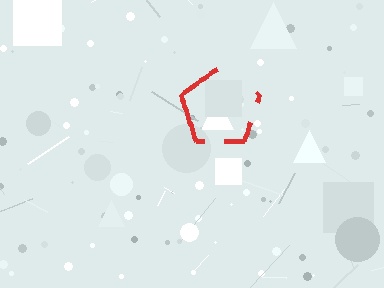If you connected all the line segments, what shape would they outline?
They would outline a pentagon.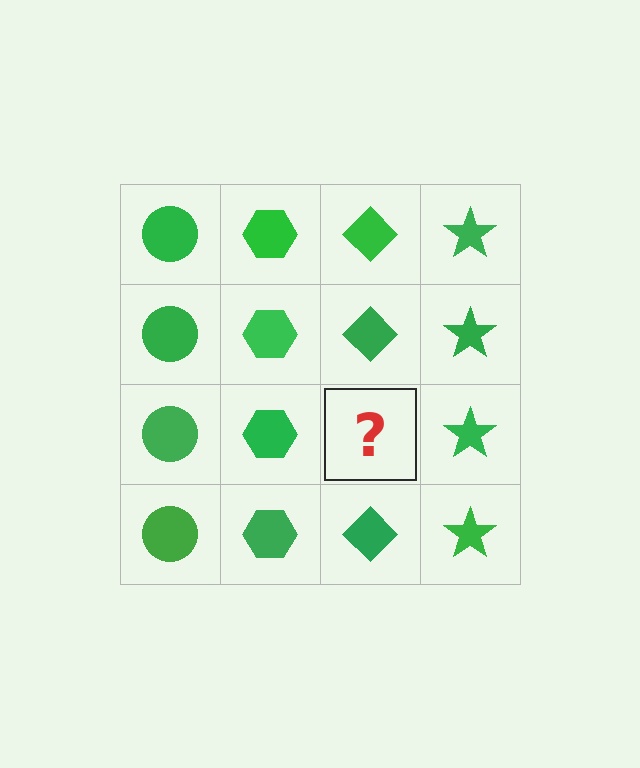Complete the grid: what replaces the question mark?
The question mark should be replaced with a green diamond.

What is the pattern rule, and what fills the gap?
The rule is that each column has a consistent shape. The gap should be filled with a green diamond.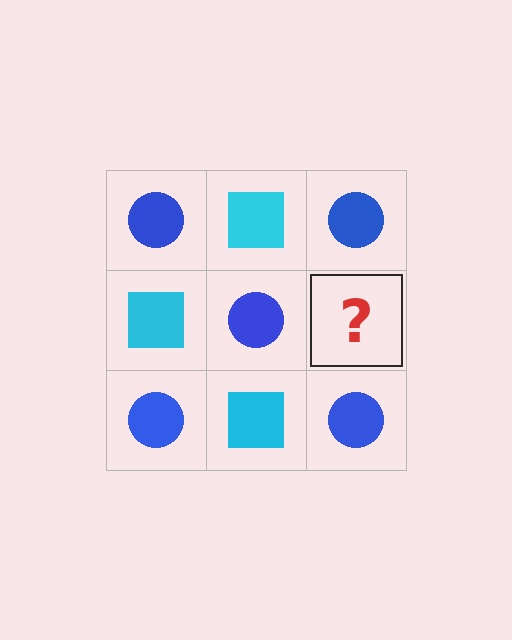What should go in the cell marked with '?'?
The missing cell should contain a cyan square.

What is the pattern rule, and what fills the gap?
The rule is that it alternates blue circle and cyan square in a checkerboard pattern. The gap should be filled with a cyan square.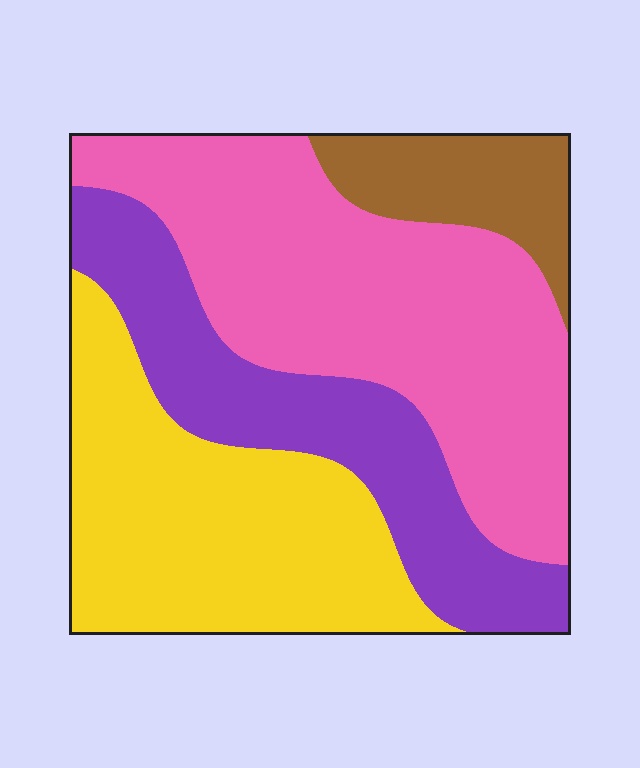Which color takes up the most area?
Pink, at roughly 40%.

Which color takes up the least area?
Brown, at roughly 10%.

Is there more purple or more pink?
Pink.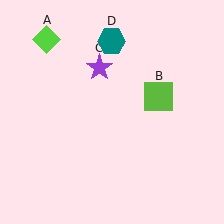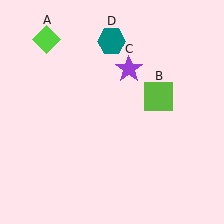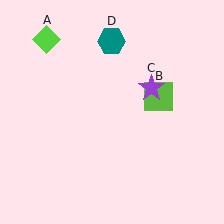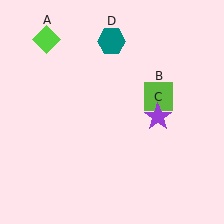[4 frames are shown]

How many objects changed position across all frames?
1 object changed position: purple star (object C).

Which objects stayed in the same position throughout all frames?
Lime diamond (object A) and lime square (object B) and teal hexagon (object D) remained stationary.